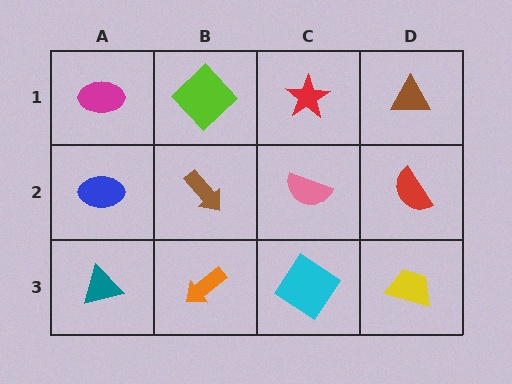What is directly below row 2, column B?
An orange arrow.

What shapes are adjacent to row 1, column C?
A pink semicircle (row 2, column C), a lime diamond (row 1, column B), a brown triangle (row 1, column D).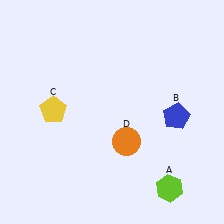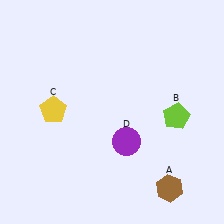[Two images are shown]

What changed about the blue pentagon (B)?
In Image 1, B is blue. In Image 2, it changed to lime.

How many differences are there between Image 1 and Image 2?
There are 3 differences between the two images.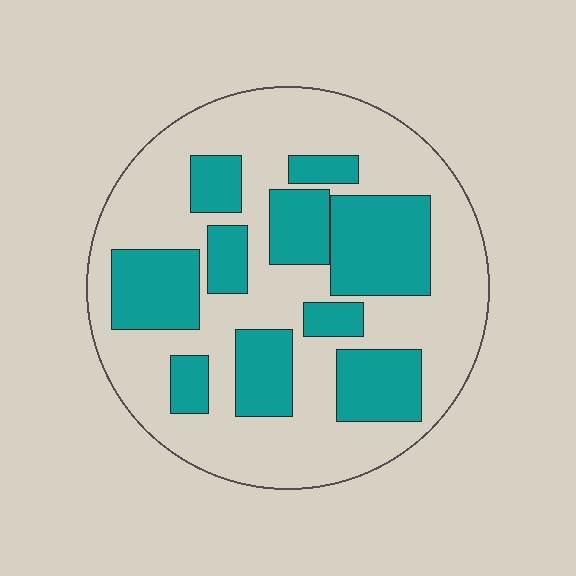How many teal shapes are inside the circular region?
10.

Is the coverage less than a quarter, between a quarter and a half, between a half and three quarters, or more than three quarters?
Between a quarter and a half.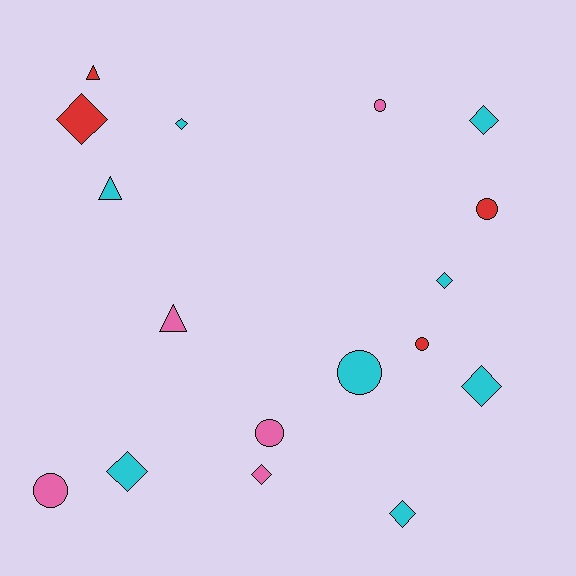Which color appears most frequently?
Cyan, with 8 objects.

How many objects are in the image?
There are 17 objects.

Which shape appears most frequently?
Diamond, with 8 objects.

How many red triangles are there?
There is 1 red triangle.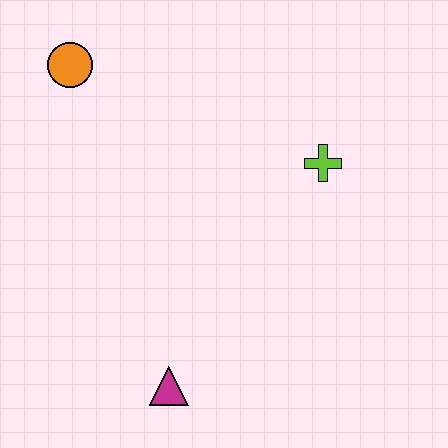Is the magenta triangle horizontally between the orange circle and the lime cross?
Yes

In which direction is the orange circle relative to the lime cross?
The orange circle is to the left of the lime cross.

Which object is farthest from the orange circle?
The magenta triangle is farthest from the orange circle.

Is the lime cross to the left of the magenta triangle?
No